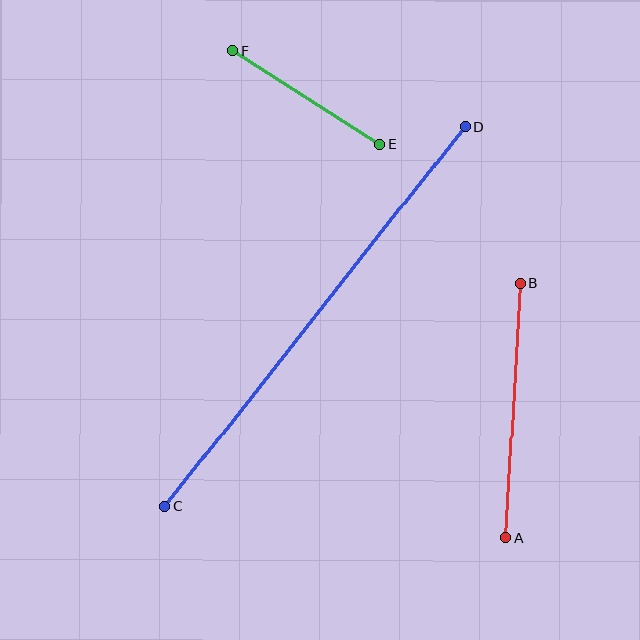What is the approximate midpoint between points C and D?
The midpoint is at approximately (315, 317) pixels.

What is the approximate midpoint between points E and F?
The midpoint is at approximately (306, 97) pixels.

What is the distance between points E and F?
The distance is approximately 174 pixels.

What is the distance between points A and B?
The distance is approximately 255 pixels.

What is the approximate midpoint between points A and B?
The midpoint is at approximately (513, 410) pixels.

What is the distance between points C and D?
The distance is approximately 484 pixels.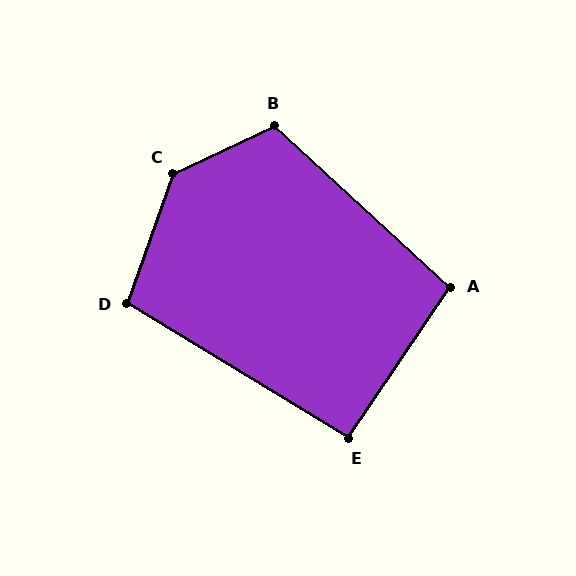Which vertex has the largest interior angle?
C, at approximately 135 degrees.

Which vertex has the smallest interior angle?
E, at approximately 93 degrees.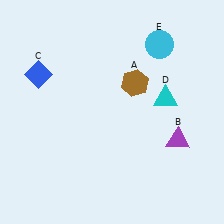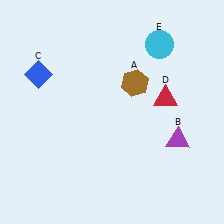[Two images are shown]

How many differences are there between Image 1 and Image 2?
There is 1 difference between the two images.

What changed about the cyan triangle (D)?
In Image 1, D is cyan. In Image 2, it changed to red.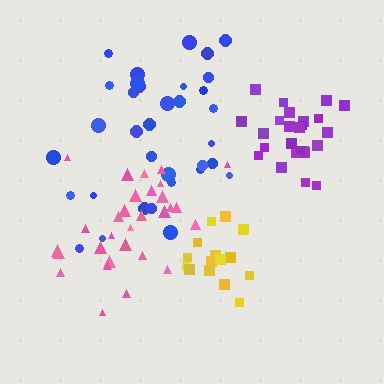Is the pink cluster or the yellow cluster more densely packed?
Yellow.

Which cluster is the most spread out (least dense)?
Blue.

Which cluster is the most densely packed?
Purple.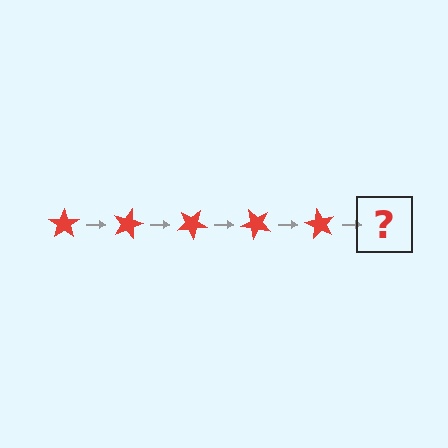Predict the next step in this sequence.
The next step is a red star rotated 75 degrees.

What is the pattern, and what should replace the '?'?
The pattern is that the star rotates 15 degrees each step. The '?' should be a red star rotated 75 degrees.